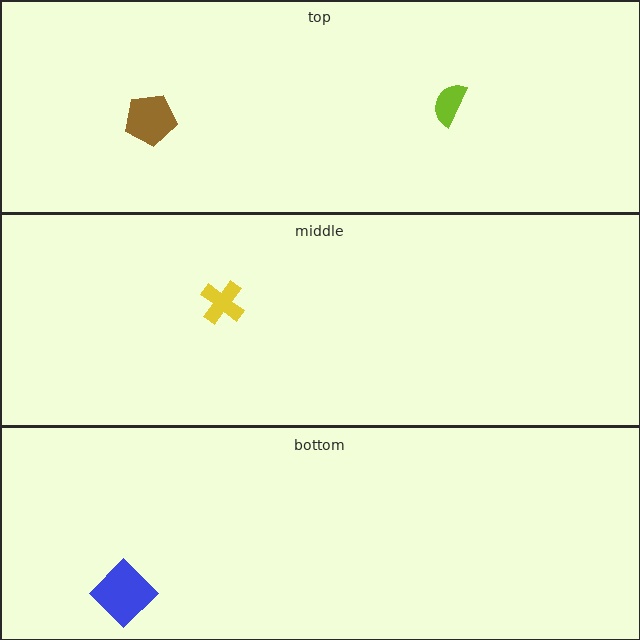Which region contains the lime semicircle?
The top region.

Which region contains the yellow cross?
The middle region.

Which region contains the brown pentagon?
The top region.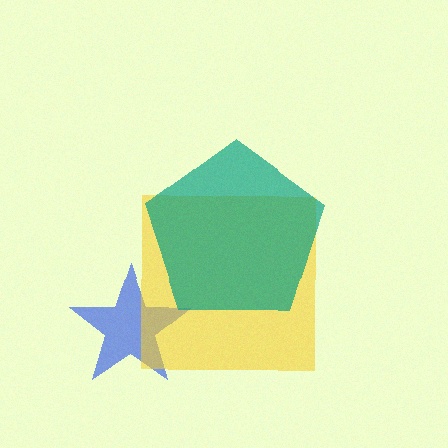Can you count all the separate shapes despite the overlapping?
Yes, there are 3 separate shapes.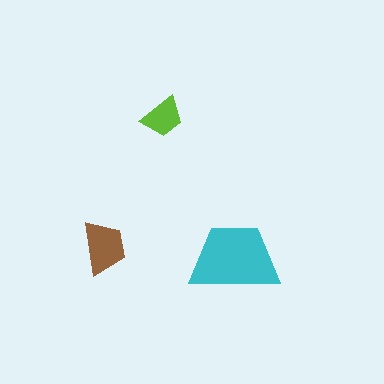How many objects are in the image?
There are 3 objects in the image.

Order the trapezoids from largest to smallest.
the cyan one, the brown one, the lime one.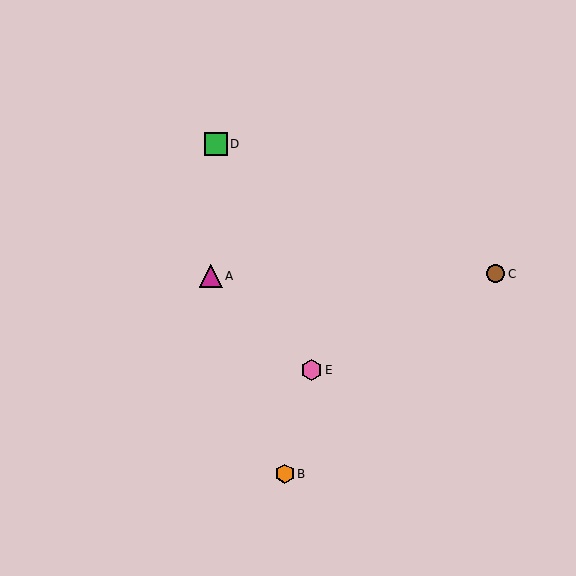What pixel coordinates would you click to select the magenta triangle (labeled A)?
Click at (211, 276) to select the magenta triangle A.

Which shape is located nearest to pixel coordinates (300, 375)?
The pink hexagon (labeled E) at (312, 370) is nearest to that location.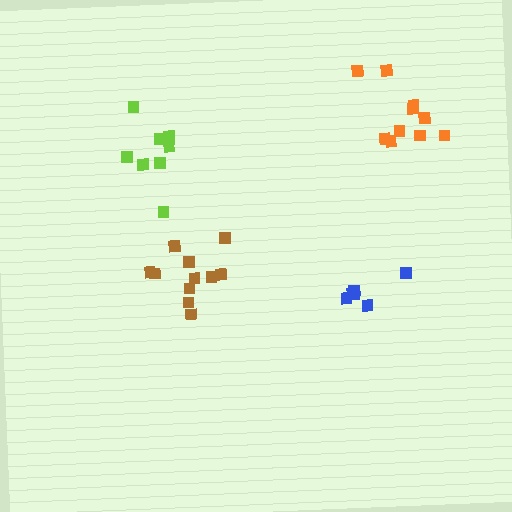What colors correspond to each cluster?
The clusters are colored: lime, blue, brown, orange.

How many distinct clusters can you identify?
There are 4 distinct clusters.